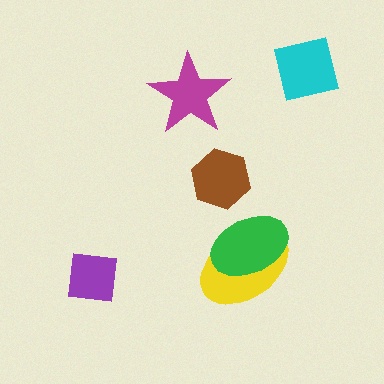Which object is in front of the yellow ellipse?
The green ellipse is in front of the yellow ellipse.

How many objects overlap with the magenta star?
0 objects overlap with the magenta star.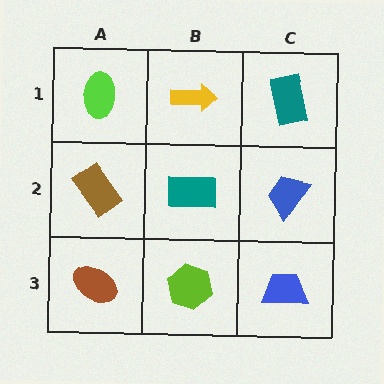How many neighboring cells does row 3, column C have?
2.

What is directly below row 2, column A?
A brown ellipse.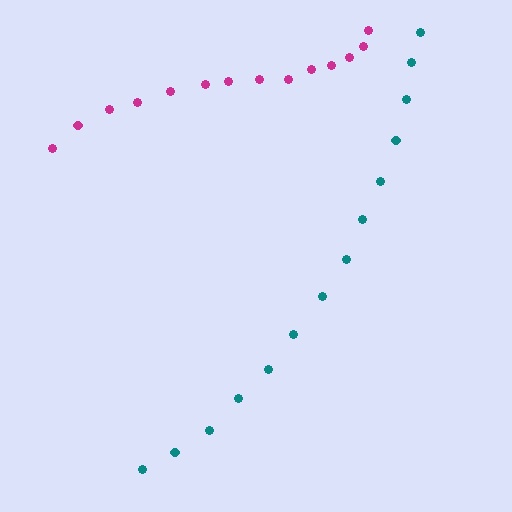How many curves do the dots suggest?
There are 2 distinct paths.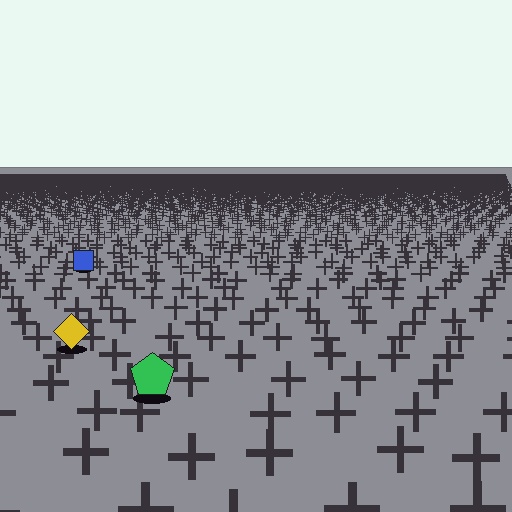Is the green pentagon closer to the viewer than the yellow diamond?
Yes. The green pentagon is closer — you can tell from the texture gradient: the ground texture is coarser near it.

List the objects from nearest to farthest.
From nearest to farthest: the green pentagon, the yellow diamond, the blue square.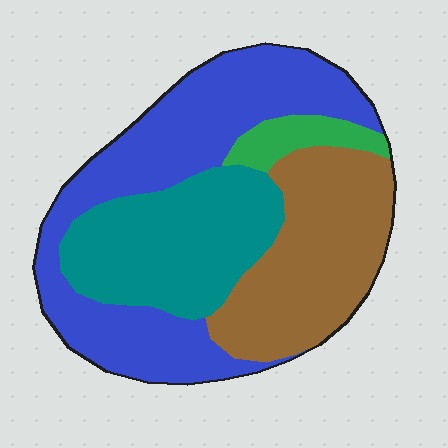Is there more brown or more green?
Brown.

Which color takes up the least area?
Green, at roughly 5%.